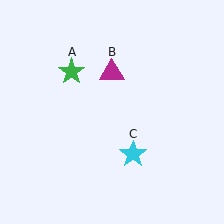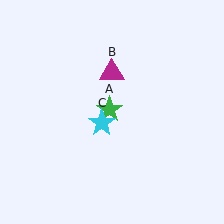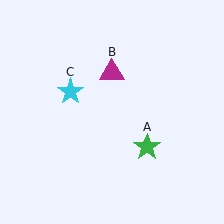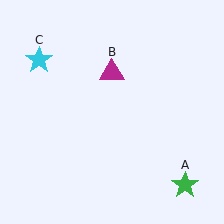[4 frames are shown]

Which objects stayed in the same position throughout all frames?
Magenta triangle (object B) remained stationary.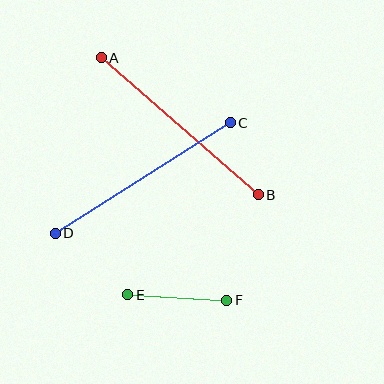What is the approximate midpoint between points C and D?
The midpoint is at approximately (143, 178) pixels.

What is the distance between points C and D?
The distance is approximately 207 pixels.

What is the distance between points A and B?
The distance is approximately 208 pixels.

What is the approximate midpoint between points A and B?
The midpoint is at approximately (180, 126) pixels.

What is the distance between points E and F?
The distance is approximately 99 pixels.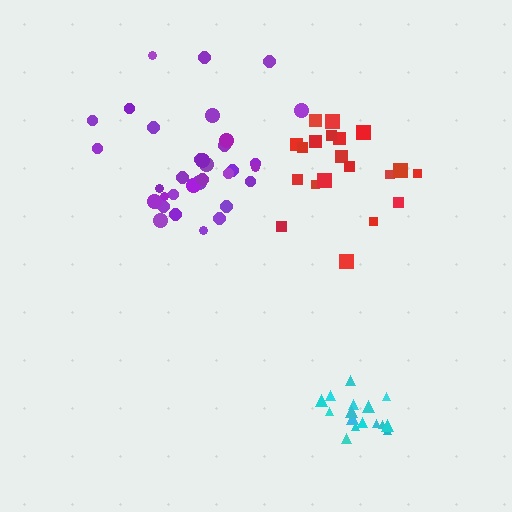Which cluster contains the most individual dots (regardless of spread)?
Purple (33).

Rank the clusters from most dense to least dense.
cyan, red, purple.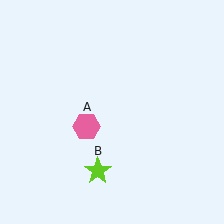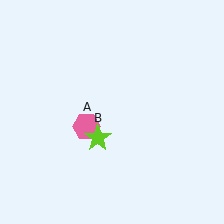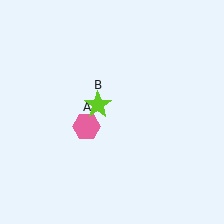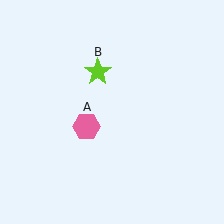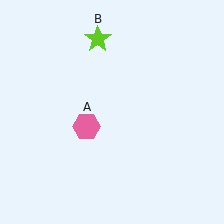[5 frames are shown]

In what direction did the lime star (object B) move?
The lime star (object B) moved up.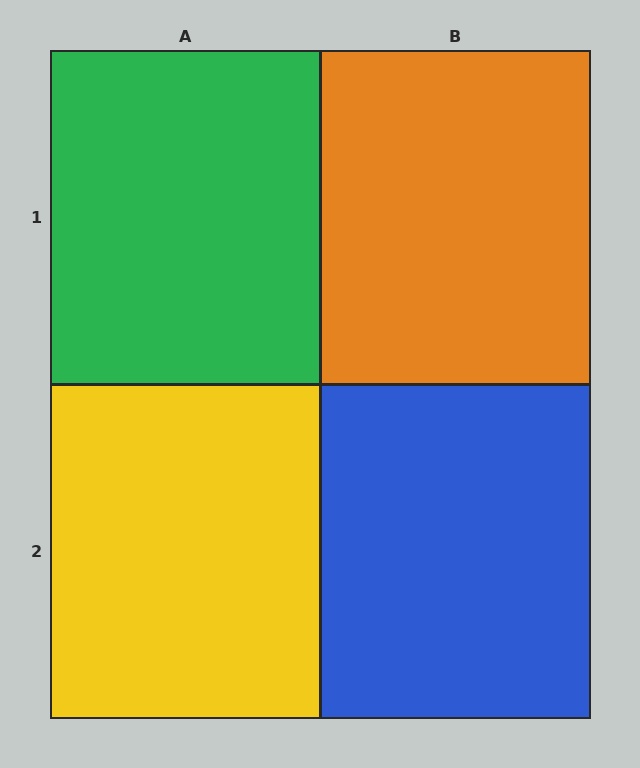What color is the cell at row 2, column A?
Yellow.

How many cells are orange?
1 cell is orange.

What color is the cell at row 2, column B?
Blue.